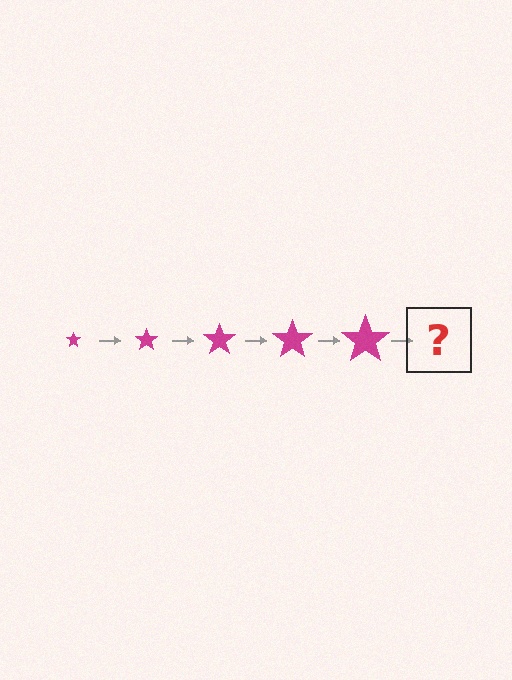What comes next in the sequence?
The next element should be a magenta star, larger than the previous one.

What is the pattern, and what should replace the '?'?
The pattern is that the star gets progressively larger each step. The '?' should be a magenta star, larger than the previous one.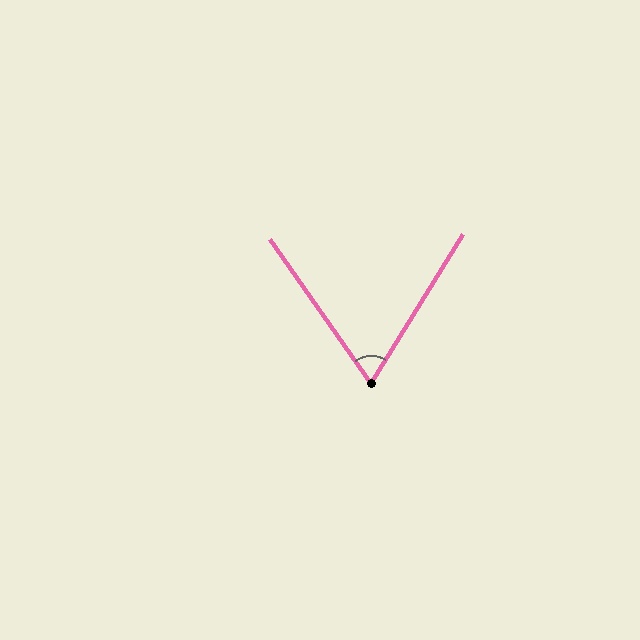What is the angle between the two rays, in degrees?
Approximately 66 degrees.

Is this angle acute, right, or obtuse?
It is acute.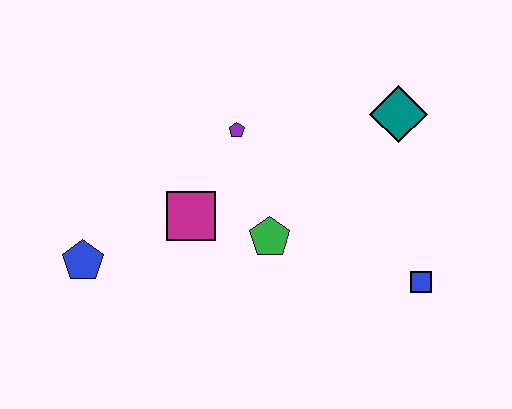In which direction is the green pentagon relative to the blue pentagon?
The green pentagon is to the right of the blue pentagon.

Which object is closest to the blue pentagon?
The magenta square is closest to the blue pentagon.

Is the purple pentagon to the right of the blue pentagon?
Yes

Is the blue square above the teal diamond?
No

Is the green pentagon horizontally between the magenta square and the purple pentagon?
No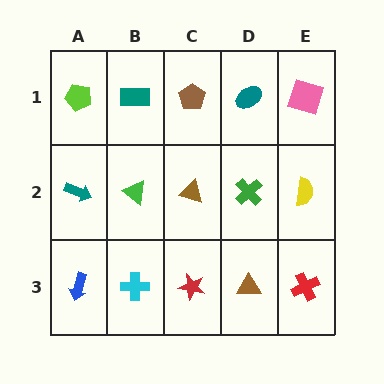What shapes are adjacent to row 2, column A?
A lime pentagon (row 1, column A), a blue arrow (row 3, column A), a green triangle (row 2, column B).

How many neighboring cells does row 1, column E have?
2.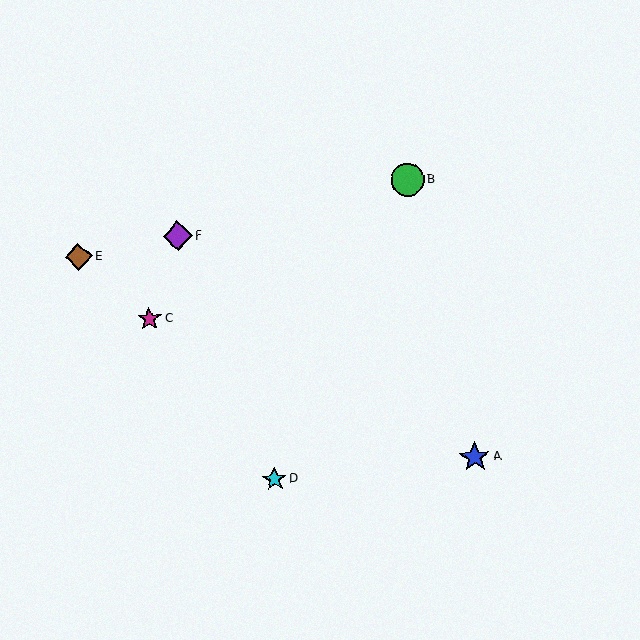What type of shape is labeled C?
Shape C is a magenta star.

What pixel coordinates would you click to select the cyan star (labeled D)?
Click at (274, 480) to select the cyan star D.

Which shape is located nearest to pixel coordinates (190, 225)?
The purple diamond (labeled F) at (178, 236) is nearest to that location.